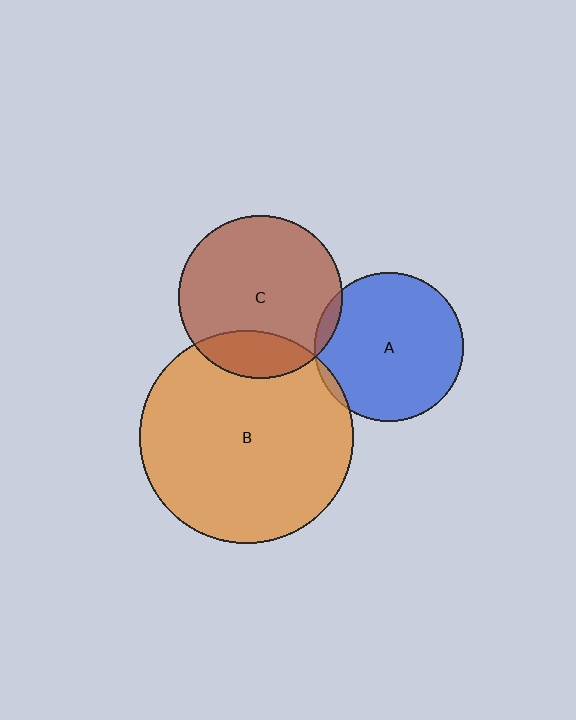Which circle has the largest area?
Circle B (orange).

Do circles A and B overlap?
Yes.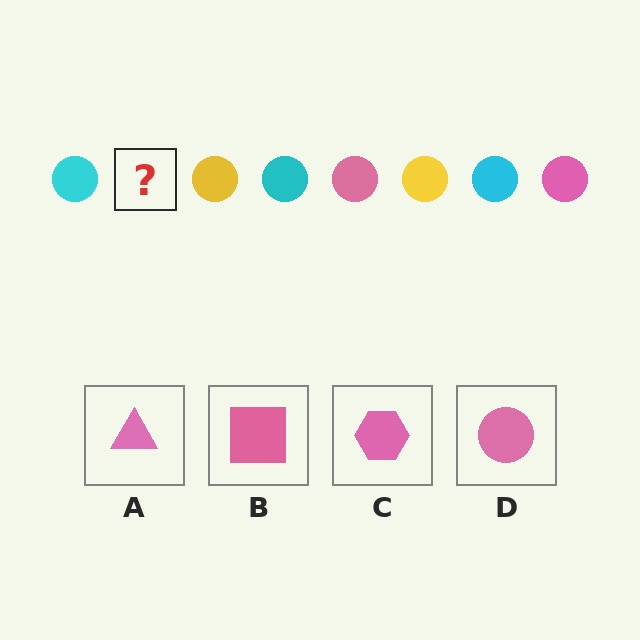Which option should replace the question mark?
Option D.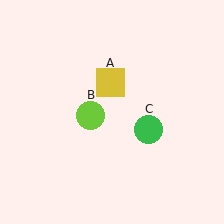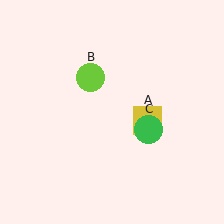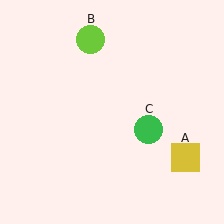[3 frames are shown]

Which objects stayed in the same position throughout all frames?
Green circle (object C) remained stationary.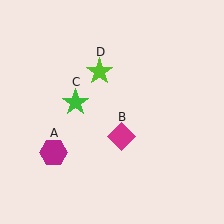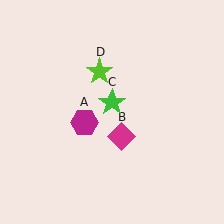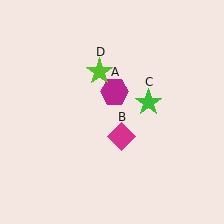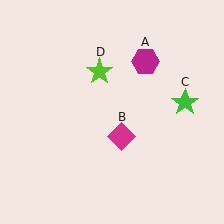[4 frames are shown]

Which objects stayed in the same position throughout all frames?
Magenta diamond (object B) and lime star (object D) remained stationary.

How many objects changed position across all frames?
2 objects changed position: magenta hexagon (object A), green star (object C).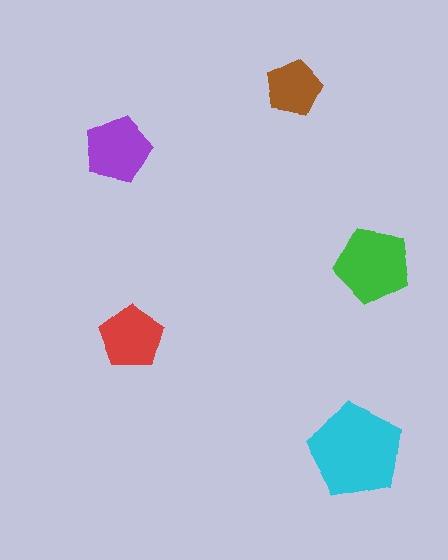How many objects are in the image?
There are 5 objects in the image.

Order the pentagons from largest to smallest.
the cyan one, the green one, the purple one, the red one, the brown one.